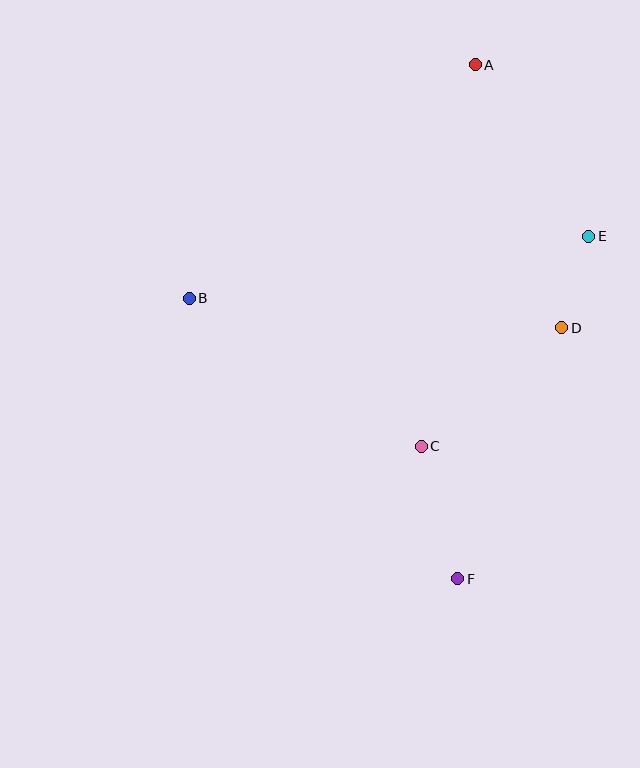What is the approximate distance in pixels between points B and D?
The distance between B and D is approximately 374 pixels.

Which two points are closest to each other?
Points D and E are closest to each other.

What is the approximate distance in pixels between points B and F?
The distance between B and F is approximately 388 pixels.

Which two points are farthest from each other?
Points A and F are farthest from each other.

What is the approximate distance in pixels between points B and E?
The distance between B and E is approximately 404 pixels.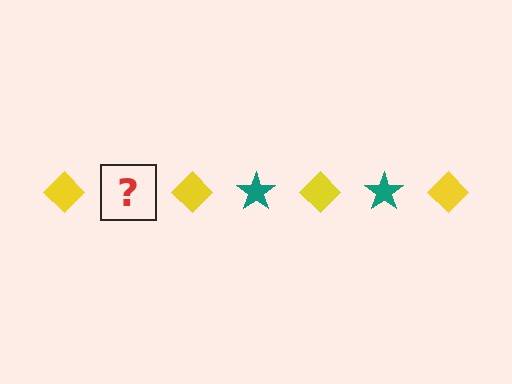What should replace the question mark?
The question mark should be replaced with a teal star.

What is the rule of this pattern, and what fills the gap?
The rule is that the pattern alternates between yellow diamond and teal star. The gap should be filled with a teal star.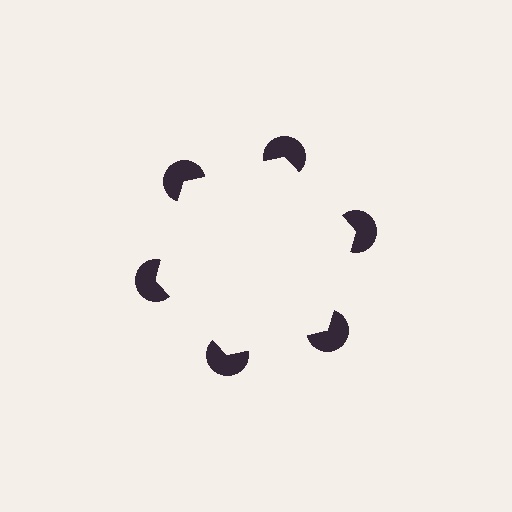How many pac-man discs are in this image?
There are 6 — one at each vertex of the illusory hexagon.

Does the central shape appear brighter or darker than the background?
It typically appears slightly brighter than the background, even though no actual brightness change is drawn.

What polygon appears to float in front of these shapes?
An illusory hexagon — its edges are inferred from the aligned wedge cuts in the pac-man discs, not physically drawn.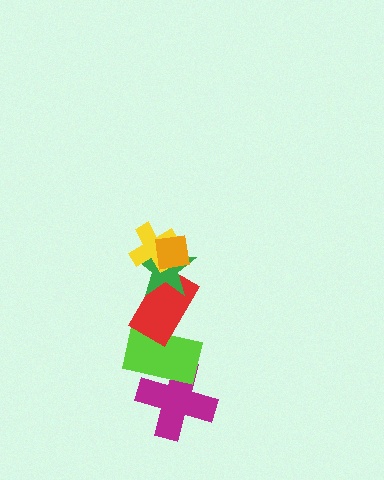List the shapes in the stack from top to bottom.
From top to bottom: the orange square, the yellow cross, the green star, the red rectangle, the lime rectangle, the magenta cross.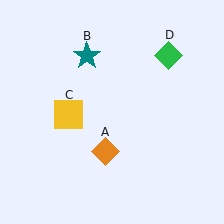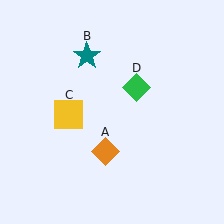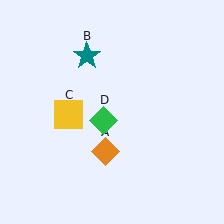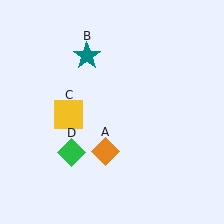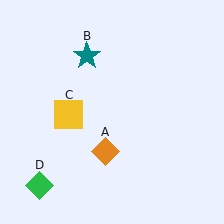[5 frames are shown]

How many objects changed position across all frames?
1 object changed position: green diamond (object D).